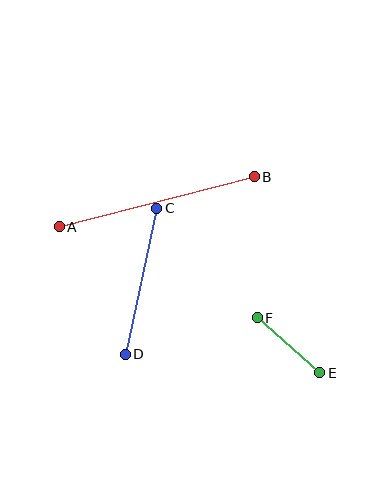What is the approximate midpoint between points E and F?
The midpoint is at approximately (288, 345) pixels.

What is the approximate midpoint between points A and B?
The midpoint is at approximately (157, 202) pixels.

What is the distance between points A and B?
The distance is approximately 201 pixels.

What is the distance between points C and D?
The distance is approximately 149 pixels.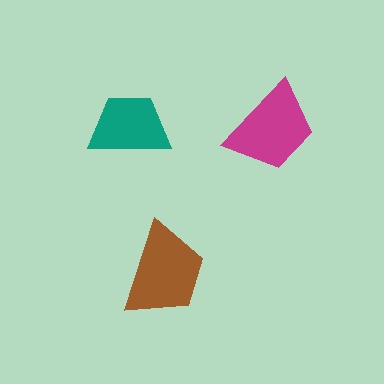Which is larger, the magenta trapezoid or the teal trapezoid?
The magenta one.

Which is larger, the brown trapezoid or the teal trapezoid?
The brown one.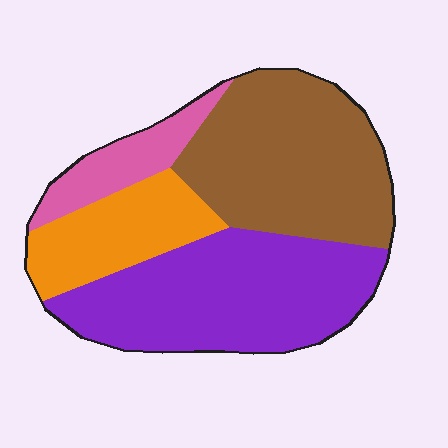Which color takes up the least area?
Pink, at roughly 10%.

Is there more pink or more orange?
Orange.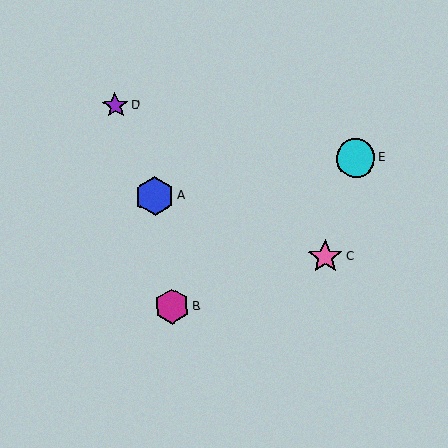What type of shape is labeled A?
Shape A is a blue hexagon.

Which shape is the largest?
The blue hexagon (labeled A) is the largest.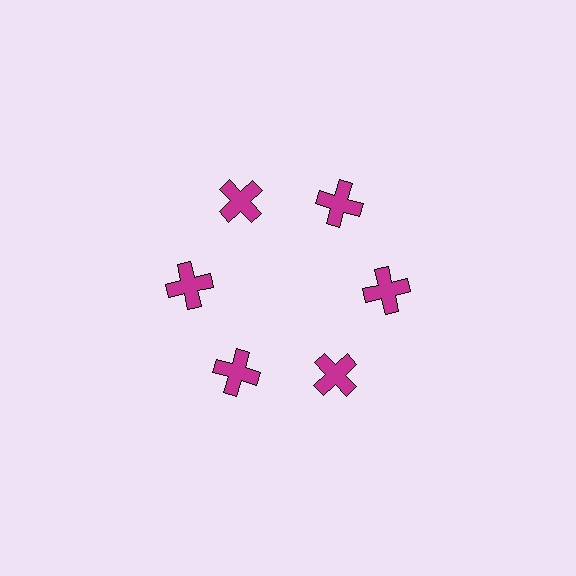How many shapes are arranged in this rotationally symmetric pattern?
There are 6 shapes, arranged in 6 groups of 1.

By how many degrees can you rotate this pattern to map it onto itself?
The pattern maps onto itself every 60 degrees of rotation.